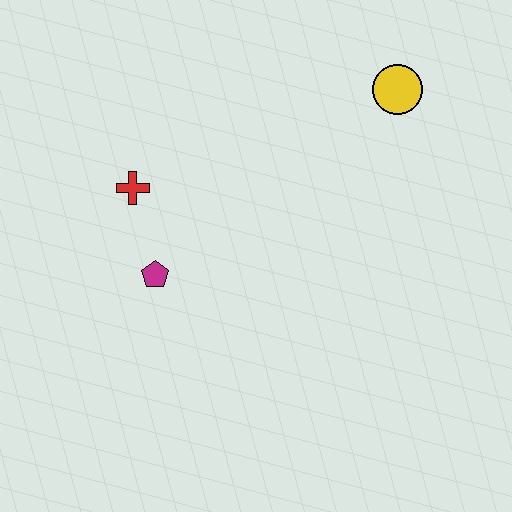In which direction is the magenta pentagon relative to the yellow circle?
The magenta pentagon is to the left of the yellow circle.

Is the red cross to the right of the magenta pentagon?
No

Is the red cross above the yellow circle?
No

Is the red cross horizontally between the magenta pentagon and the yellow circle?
No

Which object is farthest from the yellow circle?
The magenta pentagon is farthest from the yellow circle.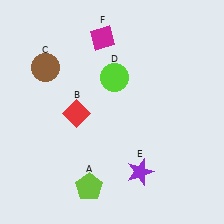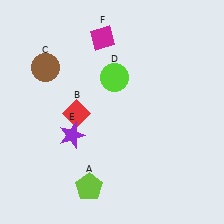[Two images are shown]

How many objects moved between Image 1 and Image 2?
1 object moved between the two images.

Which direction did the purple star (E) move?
The purple star (E) moved left.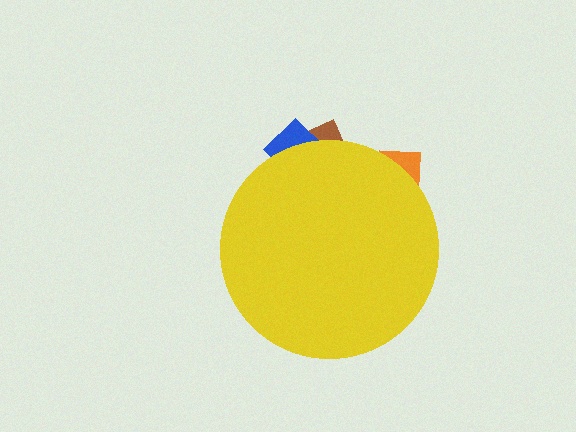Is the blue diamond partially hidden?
Yes, the blue diamond is partially hidden behind the yellow circle.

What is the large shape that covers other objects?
A yellow circle.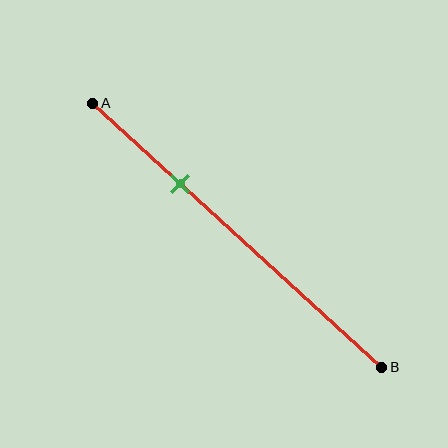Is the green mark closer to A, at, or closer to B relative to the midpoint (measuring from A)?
The green mark is closer to point A than the midpoint of segment AB.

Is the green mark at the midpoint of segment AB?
No, the mark is at about 30% from A, not at the 50% midpoint.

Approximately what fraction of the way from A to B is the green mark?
The green mark is approximately 30% of the way from A to B.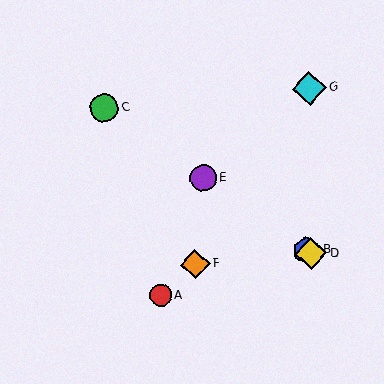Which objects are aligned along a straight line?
Objects B, C, D, E are aligned along a straight line.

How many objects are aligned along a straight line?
4 objects (B, C, D, E) are aligned along a straight line.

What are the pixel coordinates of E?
Object E is at (203, 178).